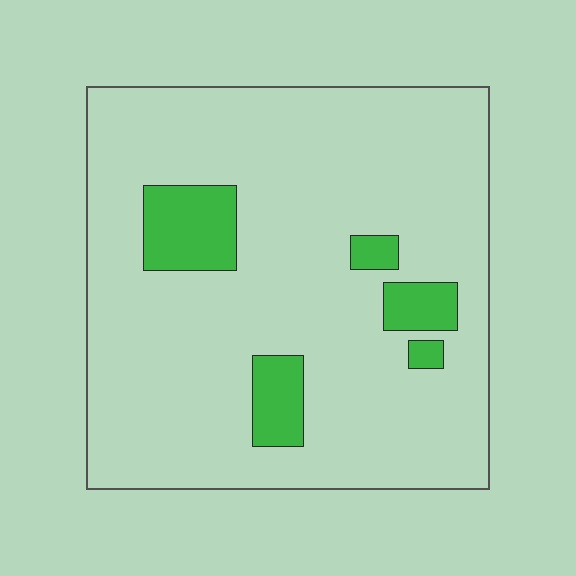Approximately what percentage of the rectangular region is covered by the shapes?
Approximately 10%.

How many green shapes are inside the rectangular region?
5.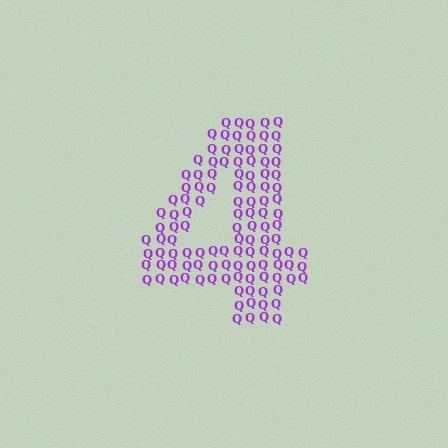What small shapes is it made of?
It is made of small letter Q's.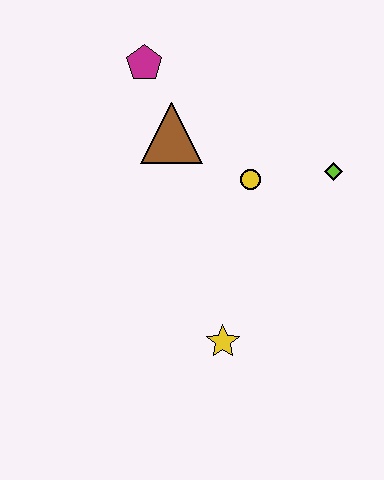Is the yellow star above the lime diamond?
No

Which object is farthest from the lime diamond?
The magenta pentagon is farthest from the lime diamond.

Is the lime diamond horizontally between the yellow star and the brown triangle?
No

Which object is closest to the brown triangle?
The magenta pentagon is closest to the brown triangle.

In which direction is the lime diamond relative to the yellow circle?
The lime diamond is to the right of the yellow circle.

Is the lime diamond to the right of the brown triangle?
Yes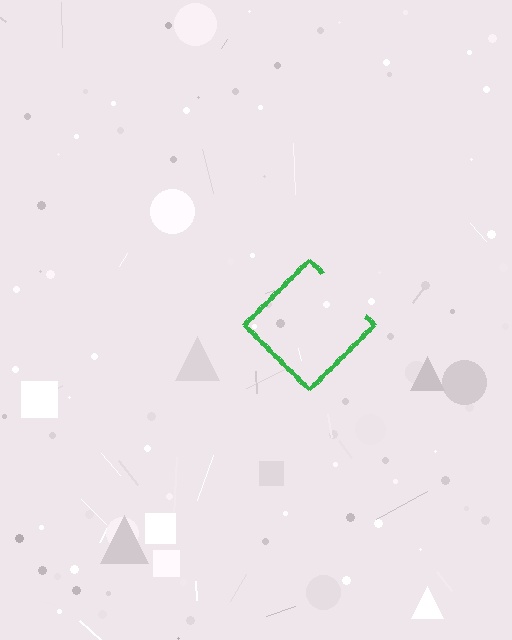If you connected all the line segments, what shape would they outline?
They would outline a diamond.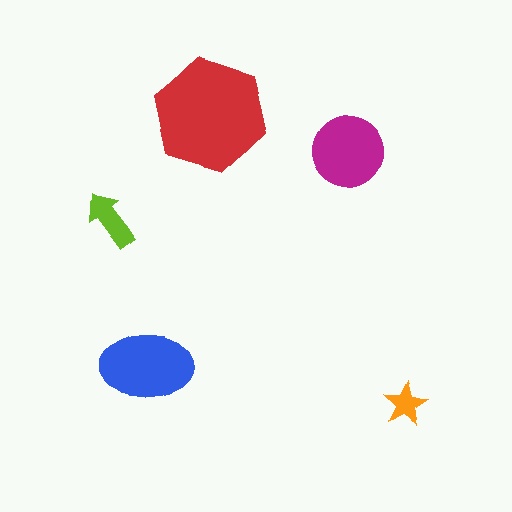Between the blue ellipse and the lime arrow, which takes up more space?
The blue ellipse.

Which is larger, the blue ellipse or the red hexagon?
The red hexagon.